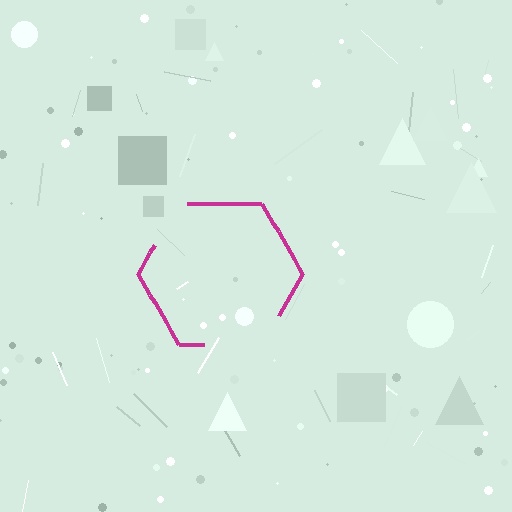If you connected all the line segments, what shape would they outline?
They would outline a hexagon.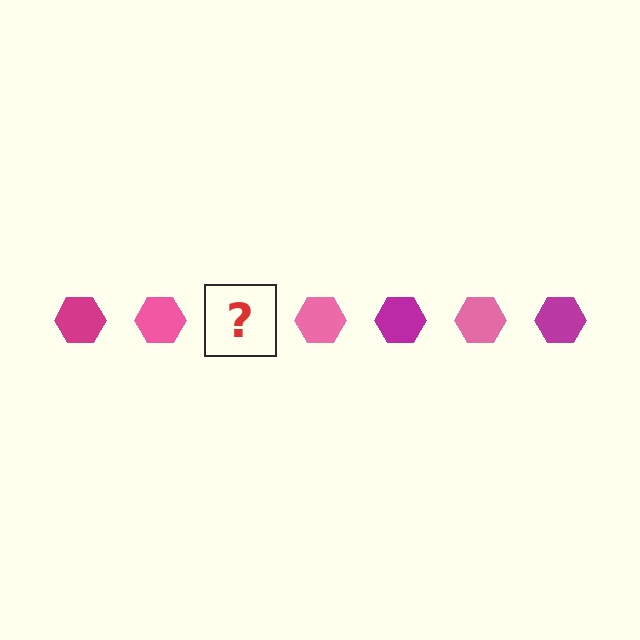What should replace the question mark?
The question mark should be replaced with a magenta hexagon.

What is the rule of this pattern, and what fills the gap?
The rule is that the pattern cycles through magenta, pink hexagons. The gap should be filled with a magenta hexagon.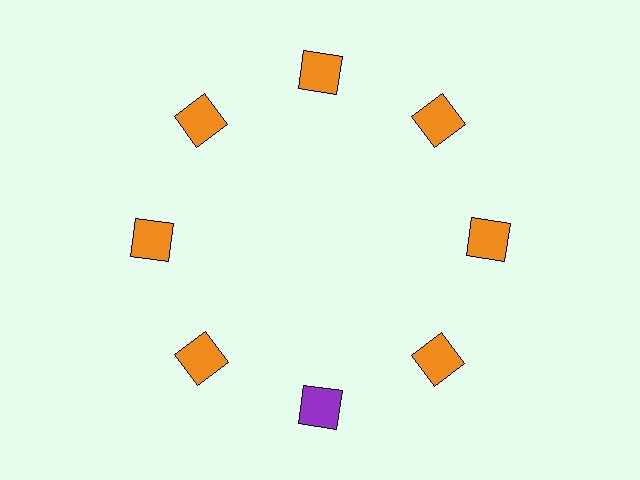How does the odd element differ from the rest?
It has a different color: purple instead of orange.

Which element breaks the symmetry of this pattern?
The purple square at roughly the 6 o'clock position breaks the symmetry. All other shapes are orange squares.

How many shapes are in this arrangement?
There are 8 shapes arranged in a ring pattern.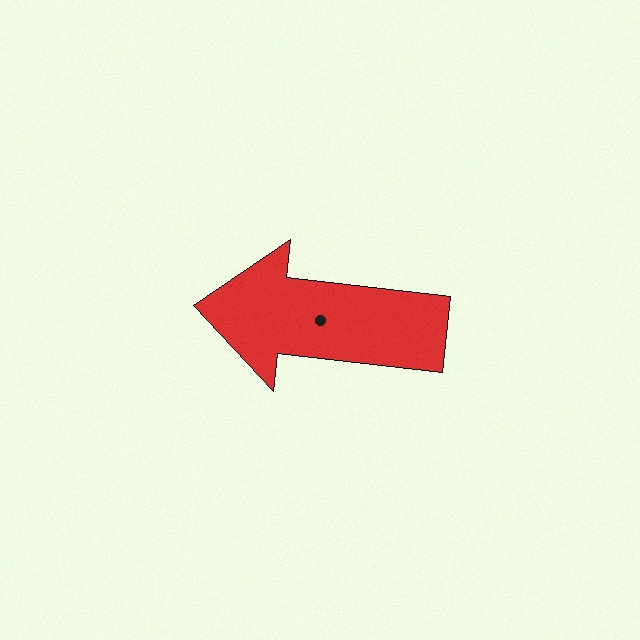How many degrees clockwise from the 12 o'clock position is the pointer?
Approximately 277 degrees.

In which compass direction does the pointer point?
West.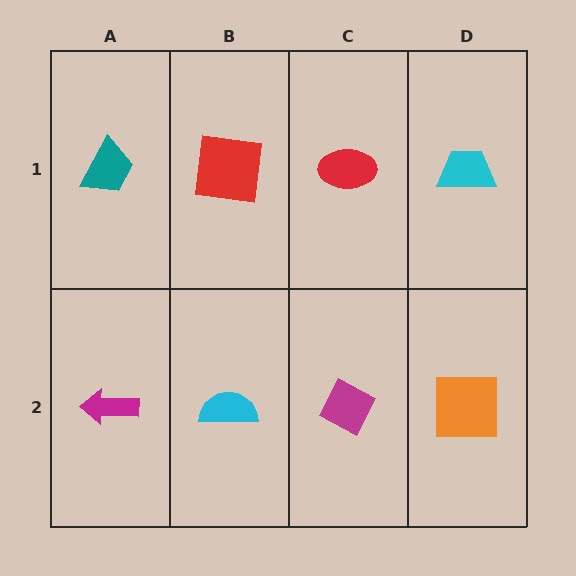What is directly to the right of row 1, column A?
A red square.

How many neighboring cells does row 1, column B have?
3.